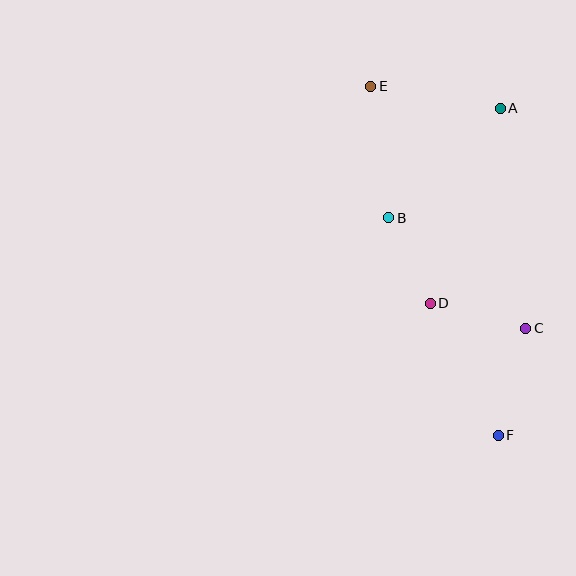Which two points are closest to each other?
Points B and D are closest to each other.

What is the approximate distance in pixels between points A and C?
The distance between A and C is approximately 221 pixels.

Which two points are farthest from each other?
Points E and F are farthest from each other.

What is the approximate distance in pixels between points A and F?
The distance between A and F is approximately 327 pixels.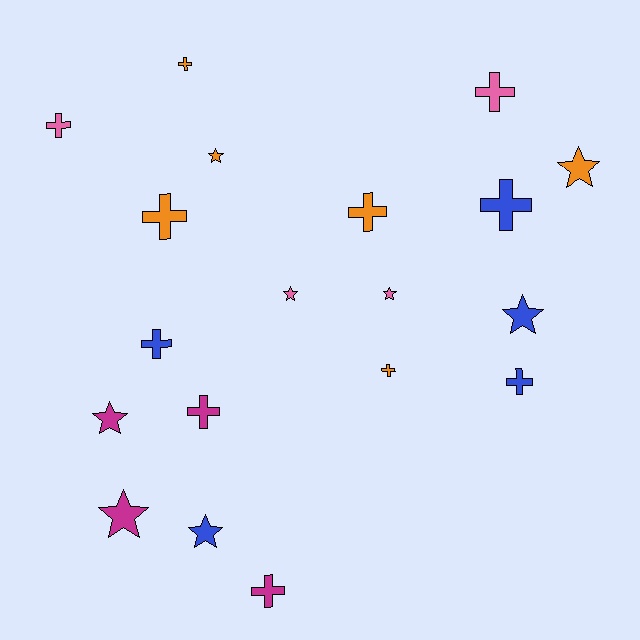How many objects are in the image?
There are 19 objects.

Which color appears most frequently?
Orange, with 6 objects.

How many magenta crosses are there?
There are 2 magenta crosses.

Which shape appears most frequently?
Cross, with 11 objects.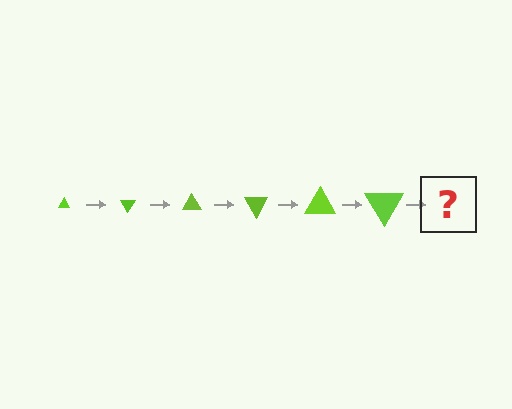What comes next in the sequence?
The next element should be a triangle, larger than the previous one and rotated 360 degrees from the start.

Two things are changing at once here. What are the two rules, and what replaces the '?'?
The two rules are that the triangle grows larger each step and it rotates 60 degrees each step. The '?' should be a triangle, larger than the previous one and rotated 360 degrees from the start.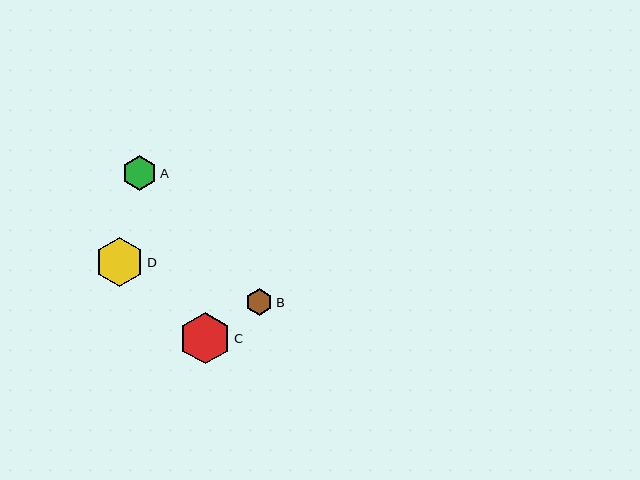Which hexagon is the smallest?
Hexagon B is the smallest with a size of approximately 27 pixels.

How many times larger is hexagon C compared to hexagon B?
Hexagon C is approximately 1.9 times the size of hexagon B.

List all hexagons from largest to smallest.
From largest to smallest: C, D, A, B.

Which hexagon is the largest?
Hexagon C is the largest with a size of approximately 51 pixels.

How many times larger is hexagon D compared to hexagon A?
Hexagon D is approximately 1.4 times the size of hexagon A.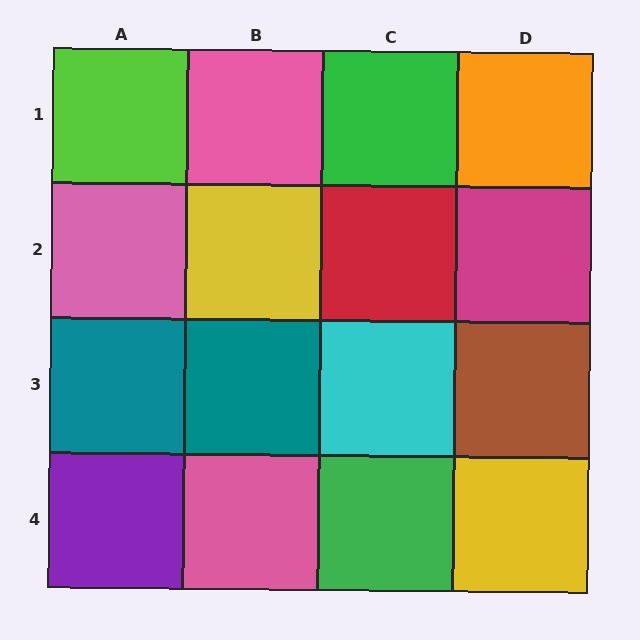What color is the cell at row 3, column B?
Teal.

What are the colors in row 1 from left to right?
Lime, pink, green, orange.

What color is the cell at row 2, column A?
Pink.